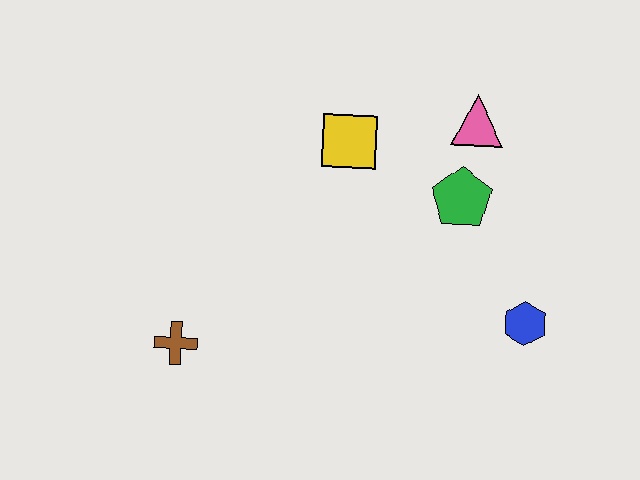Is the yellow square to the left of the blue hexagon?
Yes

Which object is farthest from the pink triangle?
The brown cross is farthest from the pink triangle.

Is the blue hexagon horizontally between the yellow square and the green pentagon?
No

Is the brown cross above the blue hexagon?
No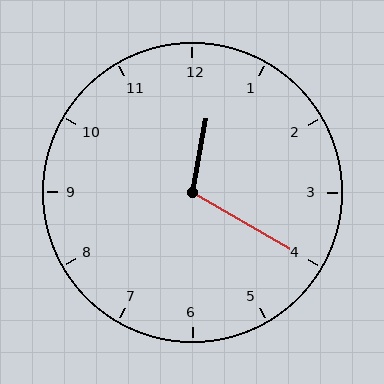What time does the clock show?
12:20.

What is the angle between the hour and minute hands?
Approximately 110 degrees.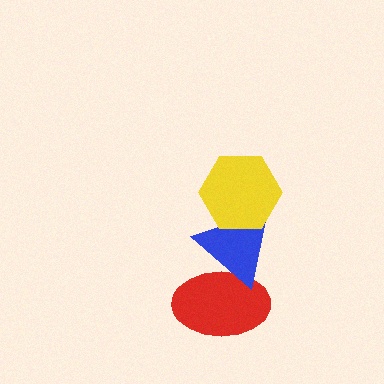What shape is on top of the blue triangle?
The yellow hexagon is on top of the blue triangle.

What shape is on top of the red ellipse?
The blue triangle is on top of the red ellipse.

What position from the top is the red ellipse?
The red ellipse is 3rd from the top.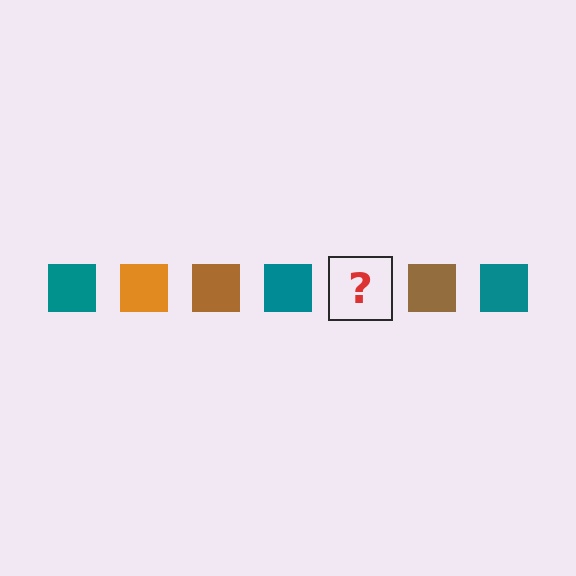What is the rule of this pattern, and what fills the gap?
The rule is that the pattern cycles through teal, orange, brown squares. The gap should be filled with an orange square.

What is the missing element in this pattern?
The missing element is an orange square.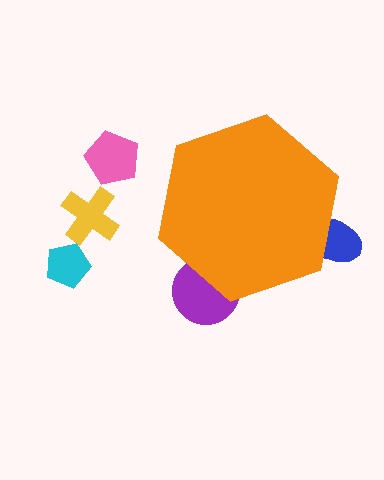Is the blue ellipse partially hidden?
Yes, the blue ellipse is partially hidden behind the orange hexagon.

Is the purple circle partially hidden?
Yes, the purple circle is partially hidden behind the orange hexagon.